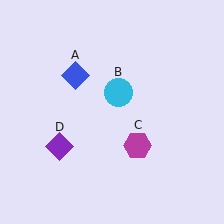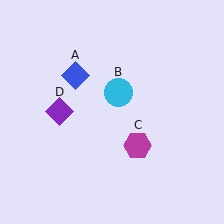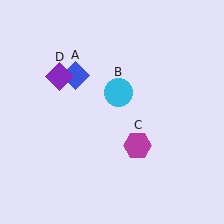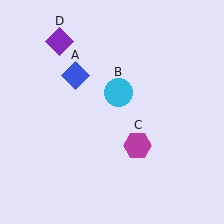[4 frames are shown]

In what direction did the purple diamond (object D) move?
The purple diamond (object D) moved up.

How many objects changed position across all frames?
1 object changed position: purple diamond (object D).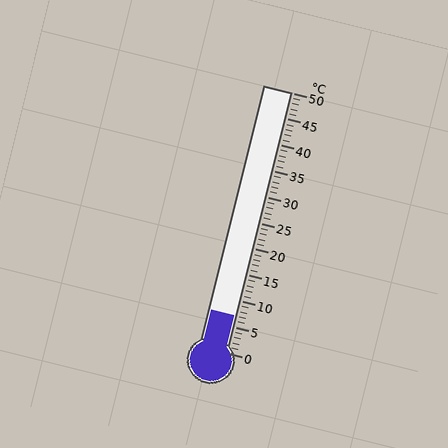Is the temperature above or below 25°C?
The temperature is below 25°C.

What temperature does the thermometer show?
The thermometer shows approximately 7°C.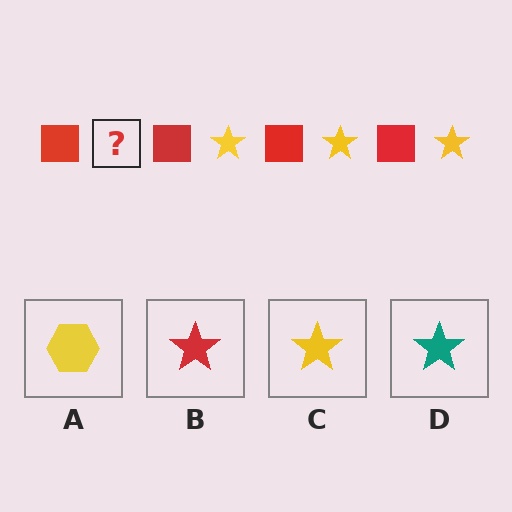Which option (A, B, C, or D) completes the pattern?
C.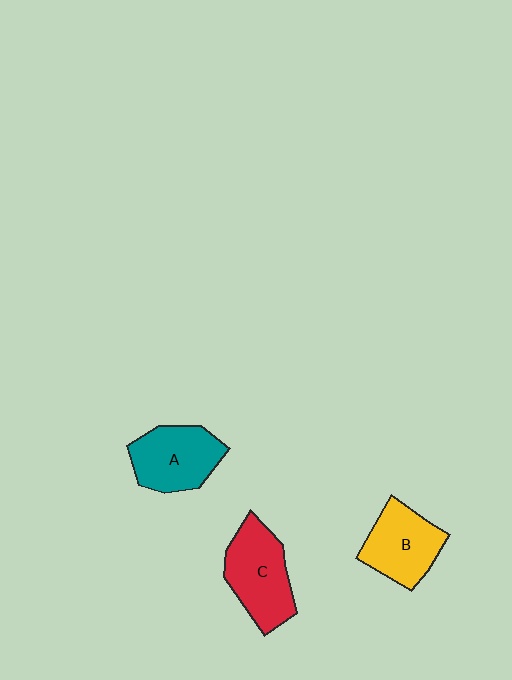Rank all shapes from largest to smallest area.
From largest to smallest: C (red), A (teal), B (yellow).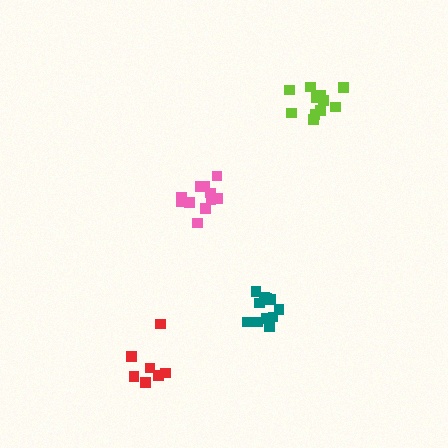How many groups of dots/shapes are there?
There are 4 groups.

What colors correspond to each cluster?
The clusters are colored: teal, lime, red, pink.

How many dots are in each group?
Group 1: 11 dots, Group 2: 11 dots, Group 3: 7 dots, Group 4: 11 dots (40 total).